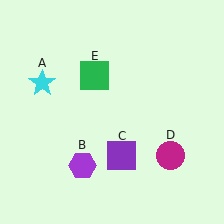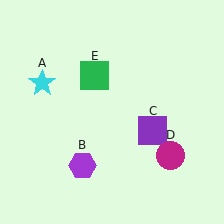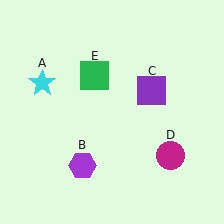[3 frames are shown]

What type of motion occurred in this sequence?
The purple square (object C) rotated counterclockwise around the center of the scene.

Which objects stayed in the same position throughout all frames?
Cyan star (object A) and purple hexagon (object B) and magenta circle (object D) and green square (object E) remained stationary.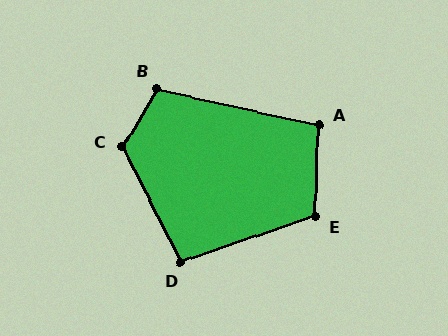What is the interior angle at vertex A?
Approximately 101 degrees (obtuse).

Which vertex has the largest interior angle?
C, at approximately 123 degrees.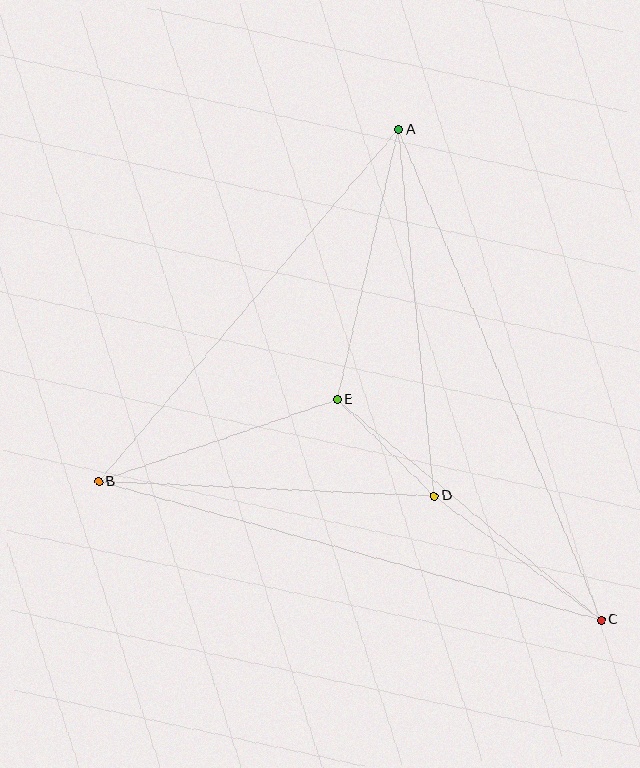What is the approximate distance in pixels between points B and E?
The distance between B and E is approximately 252 pixels.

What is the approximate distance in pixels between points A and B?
The distance between A and B is approximately 463 pixels.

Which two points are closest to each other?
Points D and E are closest to each other.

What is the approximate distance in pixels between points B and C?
The distance between B and C is approximately 521 pixels.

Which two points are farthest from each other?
Points A and C are farthest from each other.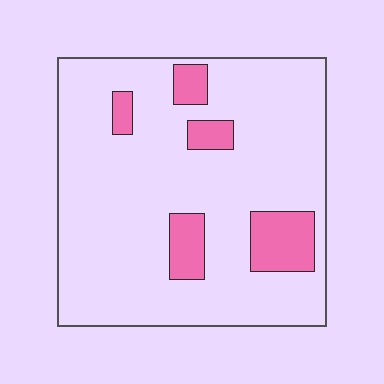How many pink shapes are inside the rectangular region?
5.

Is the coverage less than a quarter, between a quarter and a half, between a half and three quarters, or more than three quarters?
Less than a quarter.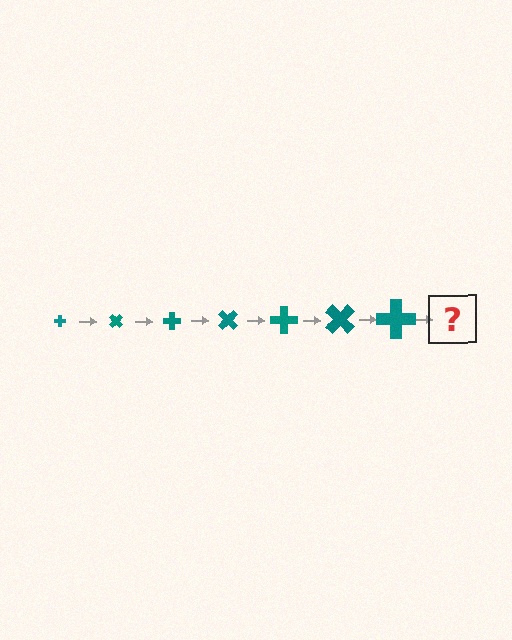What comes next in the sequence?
The next element should be a cross, larger than the previous one and rotated 315 degrees from the start.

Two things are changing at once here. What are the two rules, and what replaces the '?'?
The two rules are that the cross grows larger each step and it rotates 45 degrees each step. The '?' should be a cross, larger than the previous one and rotated 315 degrees from the start.